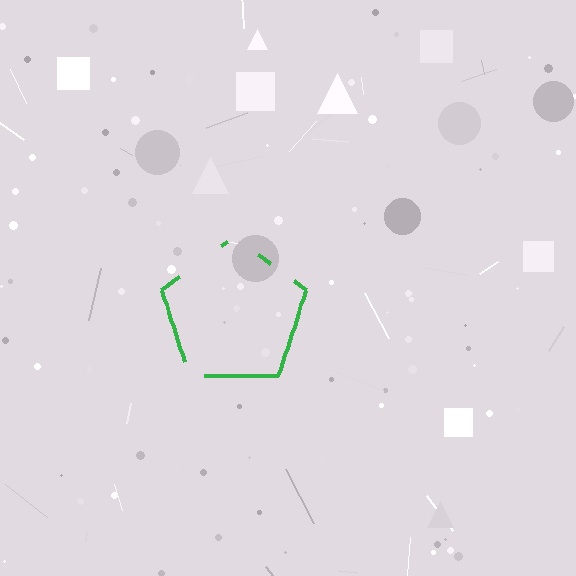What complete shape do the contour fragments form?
The contour fragments form a pentagon.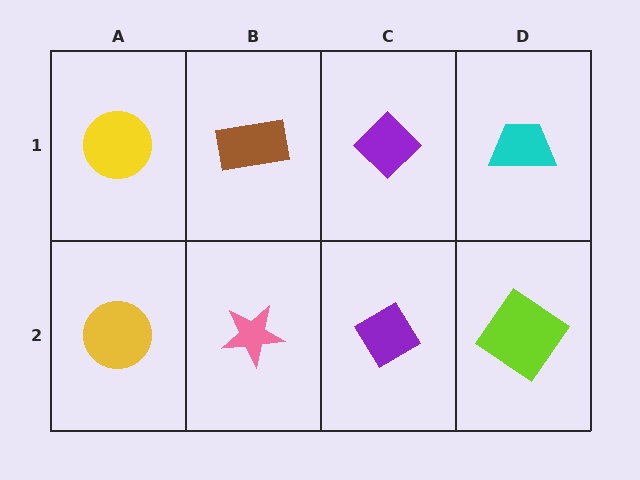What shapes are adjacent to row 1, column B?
A pink star (row 2, column B), a yellow circle (row 1, column A), a purple diamond (row 1, column C).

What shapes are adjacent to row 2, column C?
A purple diamond (row 1, column C), a pink star (row 2, column B), a lime diamond (row 2, column D).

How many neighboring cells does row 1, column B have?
3.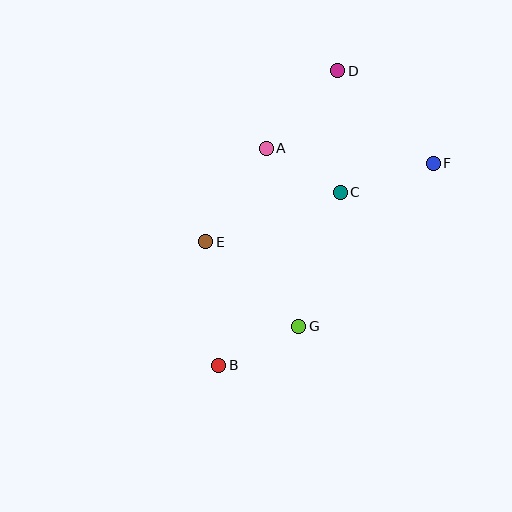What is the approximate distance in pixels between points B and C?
The distance between B and C is approximately 212 pixels.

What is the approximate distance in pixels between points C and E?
The distance between C and E is approximately 143 pixels.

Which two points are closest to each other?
Points A and C are closest to each other.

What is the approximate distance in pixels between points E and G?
The distance between E and G is approximately 126 pixels.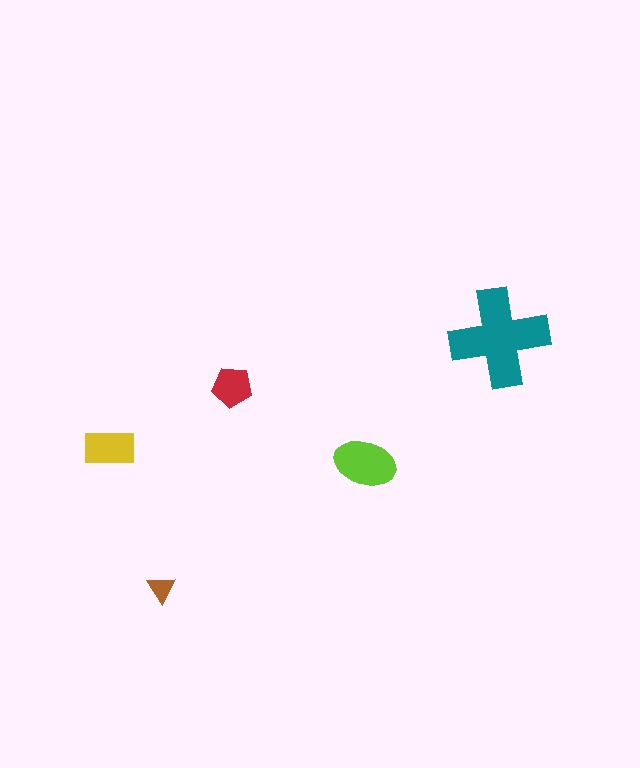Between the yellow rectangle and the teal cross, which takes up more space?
The teal cross.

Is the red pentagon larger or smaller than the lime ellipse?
Smaller.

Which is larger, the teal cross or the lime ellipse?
The teal cross.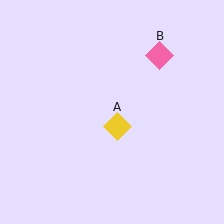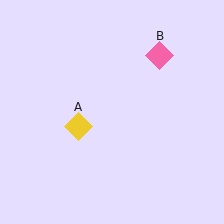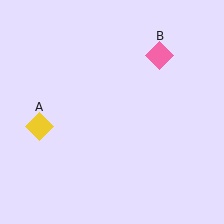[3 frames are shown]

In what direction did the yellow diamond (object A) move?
The yellow diamond (object A) moved left.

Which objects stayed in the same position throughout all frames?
Pink diamond (object B) remained stationary.